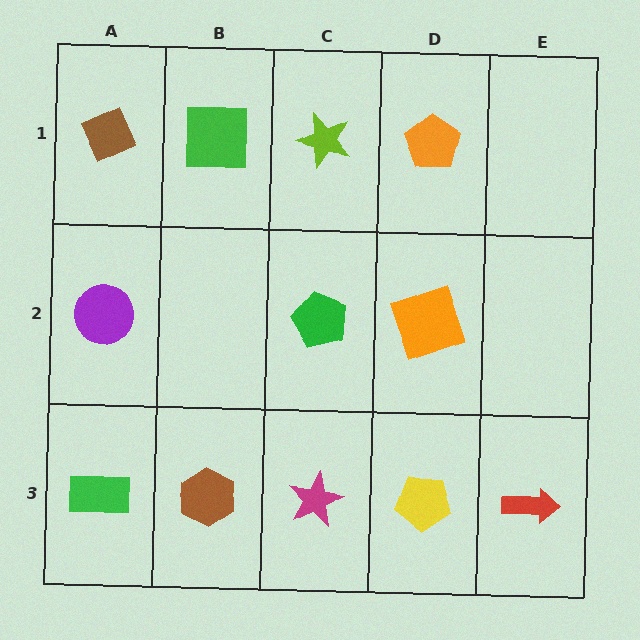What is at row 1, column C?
A lime star.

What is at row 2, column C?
A green pentagon.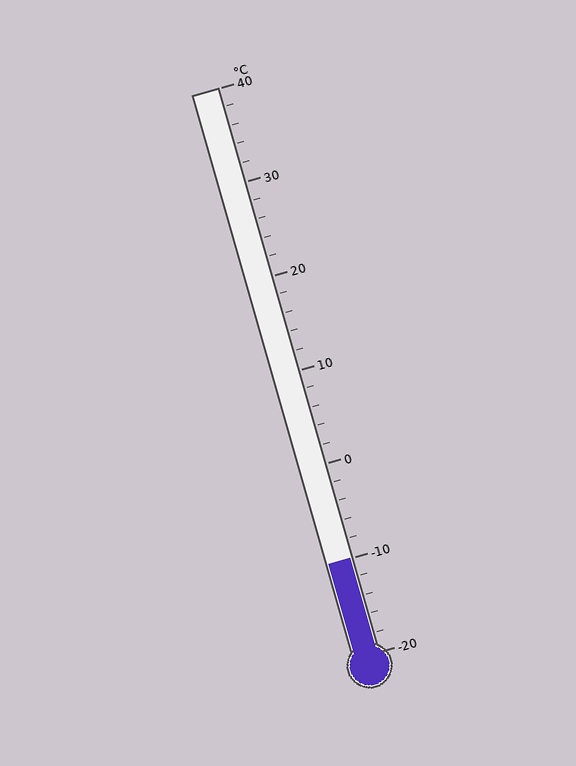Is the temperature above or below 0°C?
The temperature is below 0°C.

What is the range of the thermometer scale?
The thermometer scale ranges from -20°C to 40°C.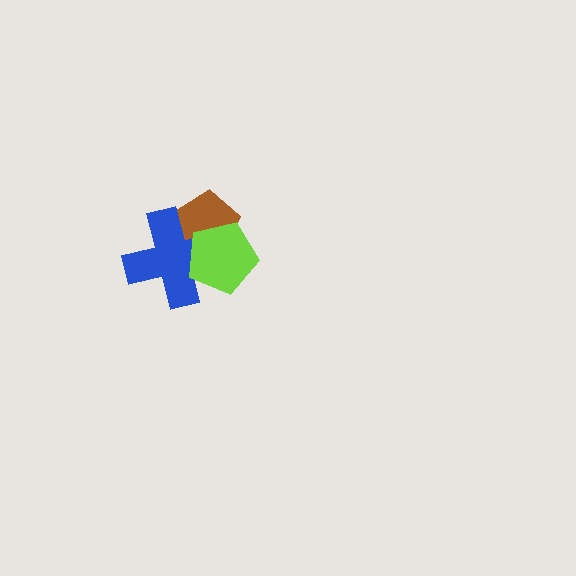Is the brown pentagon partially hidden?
Yes, it is partially covered by another shape.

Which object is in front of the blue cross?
The lime pentagon is in front of the blue cross.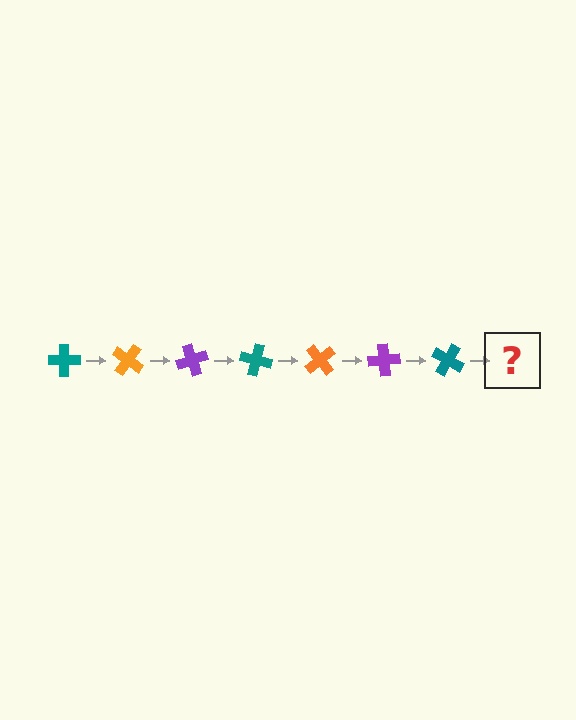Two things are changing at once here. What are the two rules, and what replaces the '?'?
The two rules are that it rotates 35 degrees each step and the color cycles through teal, orange, and purple. The '?' should be an orange cross, rotated 245 degrees from the start.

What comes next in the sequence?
The next element should be an orange cross, rotated 245 degrees from the start.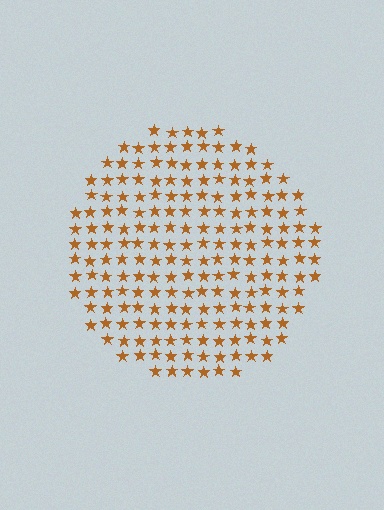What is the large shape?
The large shape is a circle.